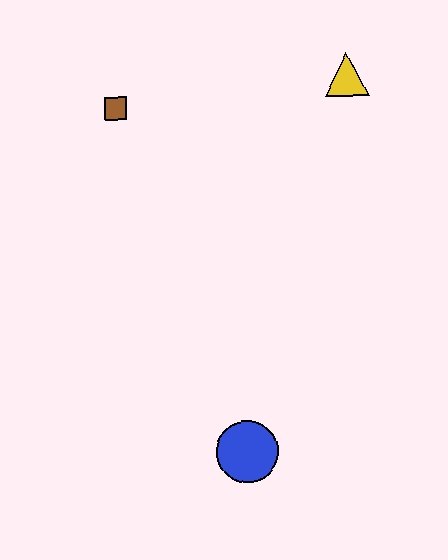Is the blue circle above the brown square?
No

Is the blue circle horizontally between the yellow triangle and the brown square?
Yes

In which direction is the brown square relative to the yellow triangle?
The brown square is to the left of the yellow triangle.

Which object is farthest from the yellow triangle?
The blue circle is farthest from the yellow triangle.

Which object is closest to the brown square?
The yellow triangle is closest to the brown square.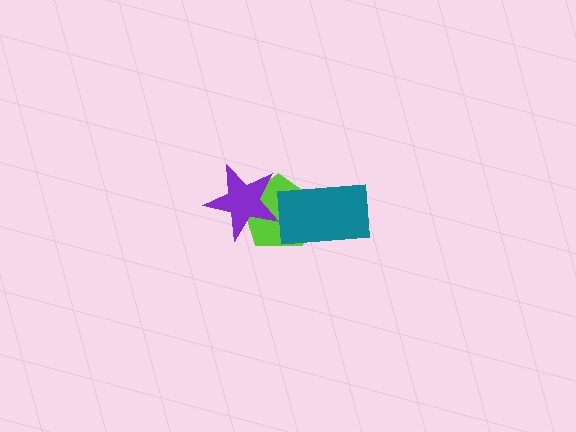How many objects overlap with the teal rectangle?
1 object overlaps with the teal rectangle.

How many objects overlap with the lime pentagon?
2 objects overlap with the lime pentagon.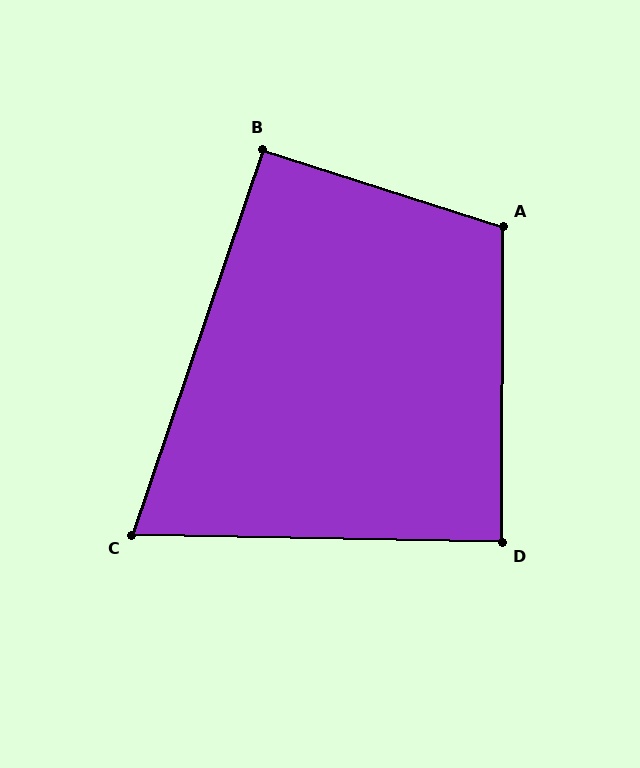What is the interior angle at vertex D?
Approximately 89 degrees (approximately right).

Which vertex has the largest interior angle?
A, at approximately 108 degrees.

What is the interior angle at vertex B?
Approximately 91 degrees (approximately right).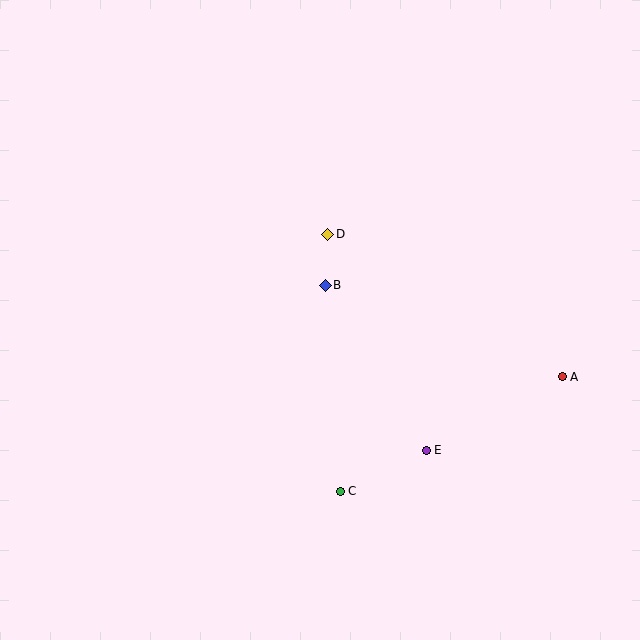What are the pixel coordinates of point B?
Point B is at (325, 285).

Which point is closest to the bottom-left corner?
Point C is closest to the bottom-left corner.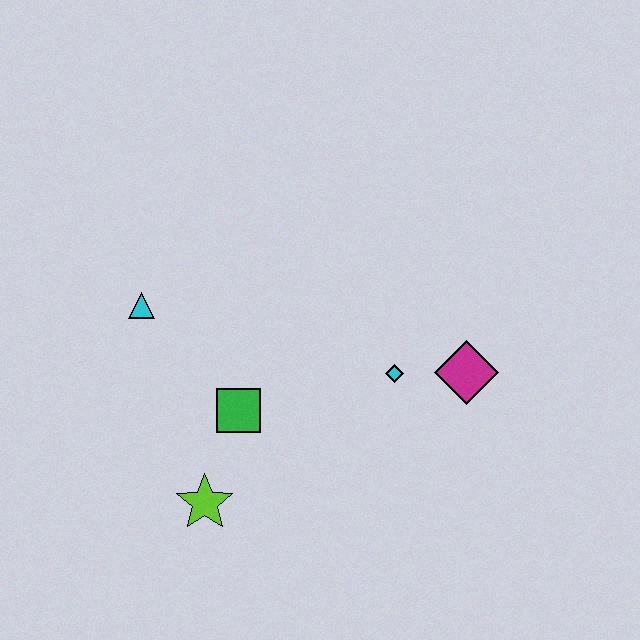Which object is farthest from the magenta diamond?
The cyan triangle is farthest from the magenta diamond.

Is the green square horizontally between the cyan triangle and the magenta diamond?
Yes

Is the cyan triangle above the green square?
Yes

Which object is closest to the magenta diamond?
The cyan diamond is closest to the magenta diamond.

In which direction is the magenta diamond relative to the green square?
The magenta diamond is to the right of the green square.